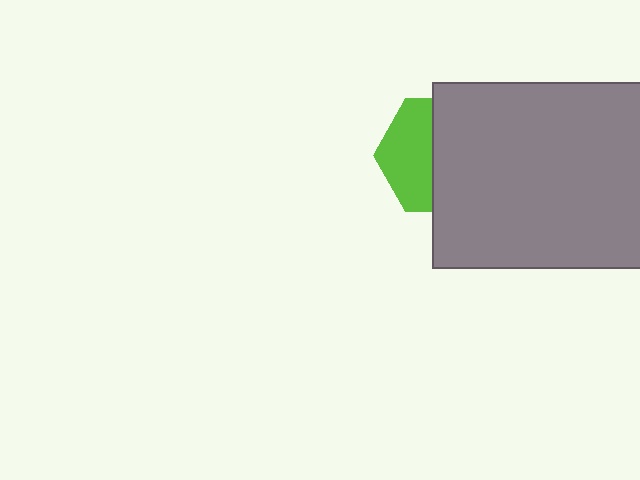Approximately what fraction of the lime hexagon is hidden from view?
Roughly 57% of the lime hexagon is hidden behind the gray rectangle.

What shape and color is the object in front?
The object in front is a gray rectangle.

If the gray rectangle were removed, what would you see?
You would see the complete lime hexagon.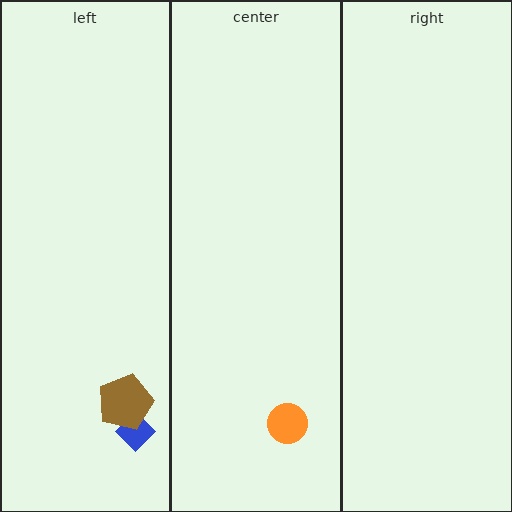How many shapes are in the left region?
2.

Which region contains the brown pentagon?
The left region.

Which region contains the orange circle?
The center region.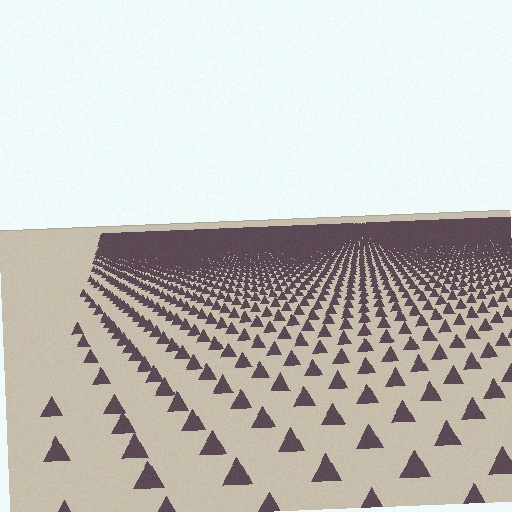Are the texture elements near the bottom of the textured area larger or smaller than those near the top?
Larger. Near the bottom, elements are closer to the viewer and appear at a bigger on-screen size.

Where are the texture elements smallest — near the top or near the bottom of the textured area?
Near the top.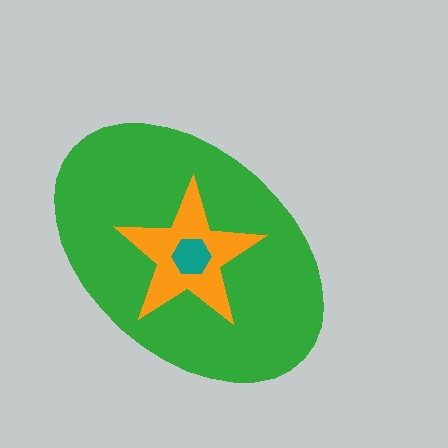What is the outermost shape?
The green ellipse.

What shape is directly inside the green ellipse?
The orange star.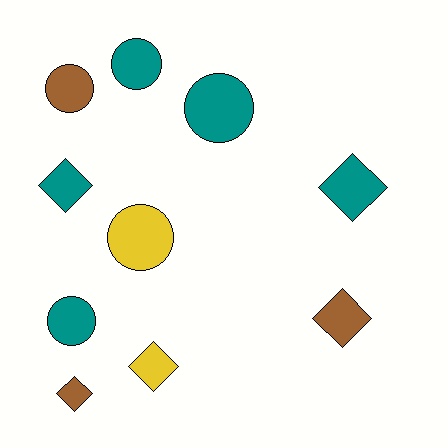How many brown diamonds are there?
There are 2 brown diamonds.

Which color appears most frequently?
Teal, with 5 objects.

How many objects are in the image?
There are 10 objects.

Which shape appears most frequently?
Circle, with 5 objects.